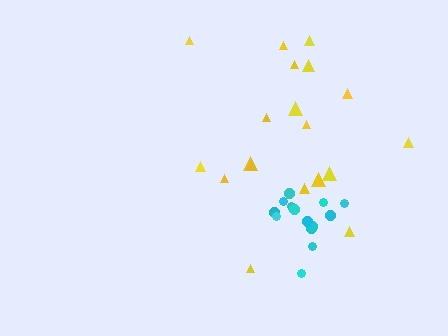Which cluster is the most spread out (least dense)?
Yellow.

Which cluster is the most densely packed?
Cyan.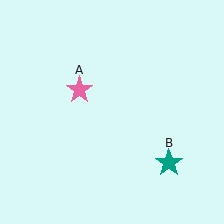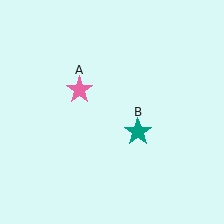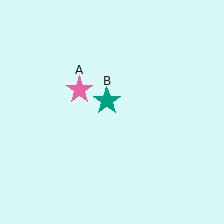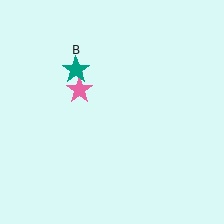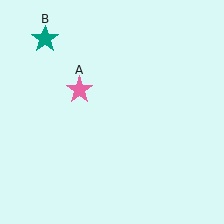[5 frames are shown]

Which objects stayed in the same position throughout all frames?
Pink star (object A) remained stationary.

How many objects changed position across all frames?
1 object changed position: teal star (object B).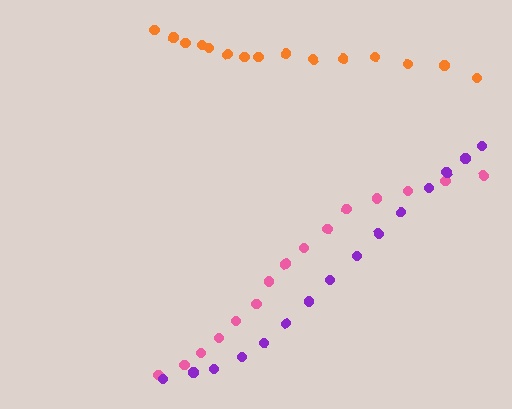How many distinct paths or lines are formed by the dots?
There are 3 distinct paths.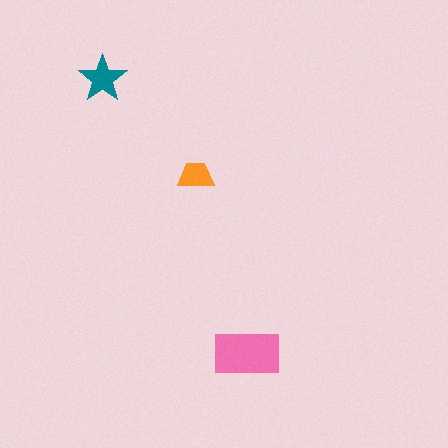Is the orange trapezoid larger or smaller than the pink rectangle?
Smaller.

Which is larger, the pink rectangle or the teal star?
The pink rectangle.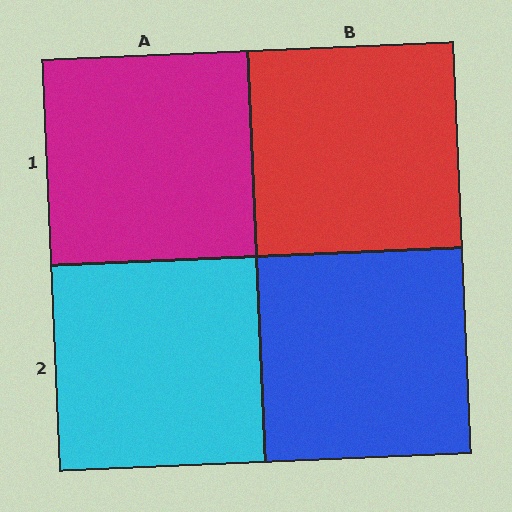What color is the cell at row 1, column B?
Red.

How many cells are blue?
1 cell is blue.